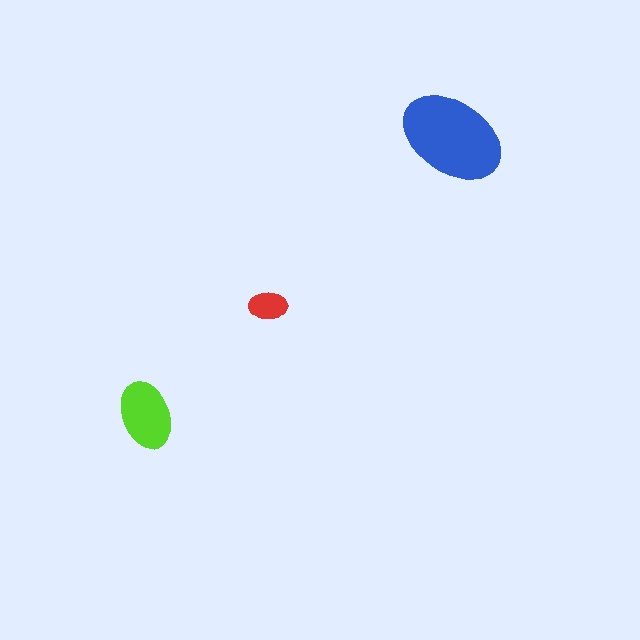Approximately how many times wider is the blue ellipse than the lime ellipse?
About 1.5 times wider.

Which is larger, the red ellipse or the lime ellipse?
The lime one.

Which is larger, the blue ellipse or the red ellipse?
The blue one.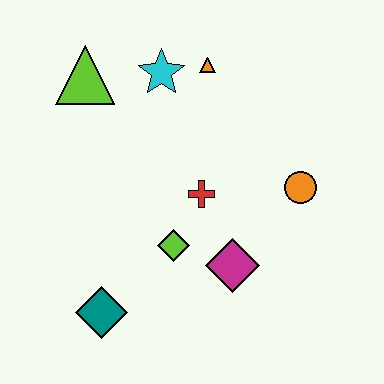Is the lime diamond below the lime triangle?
Yes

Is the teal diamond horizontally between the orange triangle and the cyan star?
No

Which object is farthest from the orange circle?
The lime triangle is farthest from the orange circle.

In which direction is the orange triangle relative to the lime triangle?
The orange triangle is to the right of the lime triangle.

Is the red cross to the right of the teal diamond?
Yes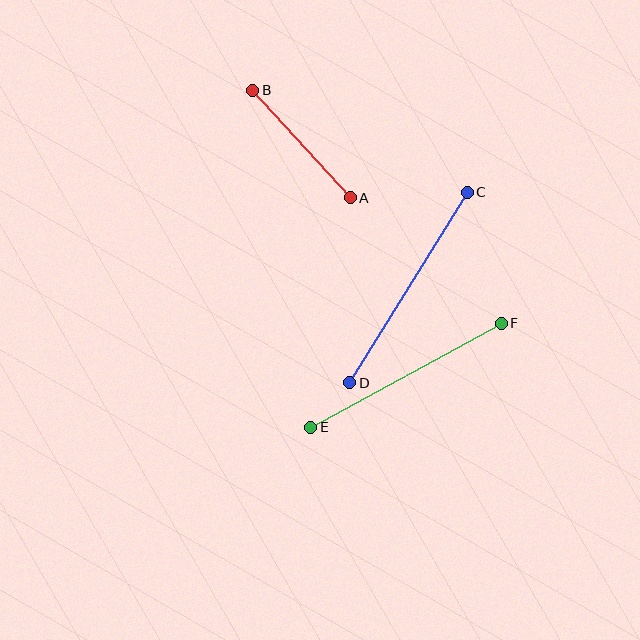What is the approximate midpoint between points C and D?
The midpoint is at approximately (408, 287) pixels.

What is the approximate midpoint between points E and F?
The midpoint is at approximately (406, 375) pixels.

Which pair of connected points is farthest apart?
Points C and D are farthest apart.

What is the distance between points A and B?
The distance is approximately 145 pixels.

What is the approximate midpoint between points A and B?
The midpoint is at approximately (302, 144) pixels.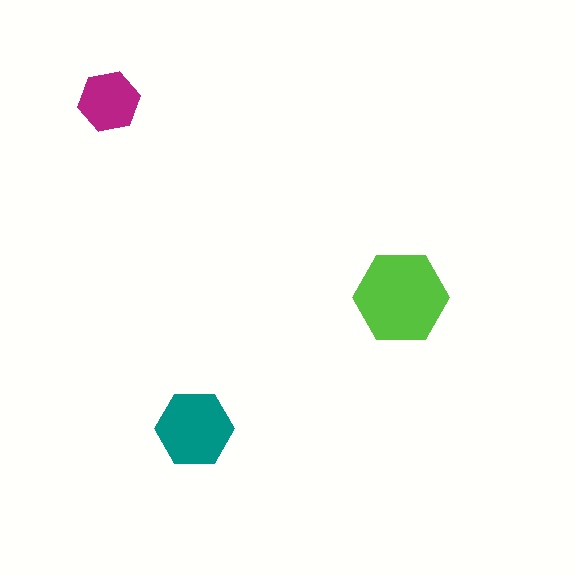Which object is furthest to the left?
The magenta hexagon is leftmost.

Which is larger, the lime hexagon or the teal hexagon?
The lime one.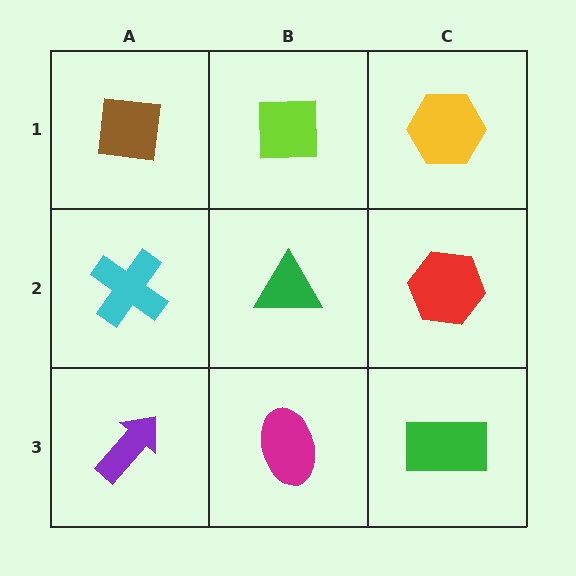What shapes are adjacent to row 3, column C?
A red hexagon (row 2, column C), a magenta ellipse (row 3, column B).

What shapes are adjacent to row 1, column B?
A green triangle (row 2, column B), a brown square (row 1, column A), a yellow hexagon (row 1, column C).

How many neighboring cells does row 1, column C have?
2.